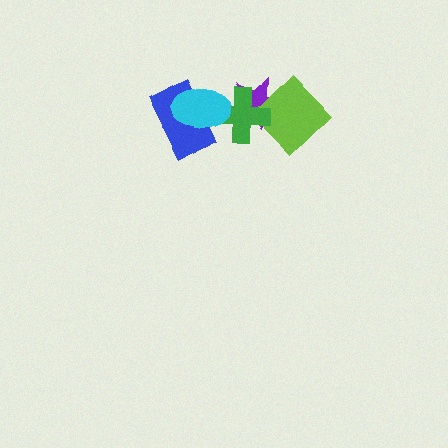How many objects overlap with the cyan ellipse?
2 objects overlap with the cyan ellipse.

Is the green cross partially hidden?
Yes, it is partially covered by another shape.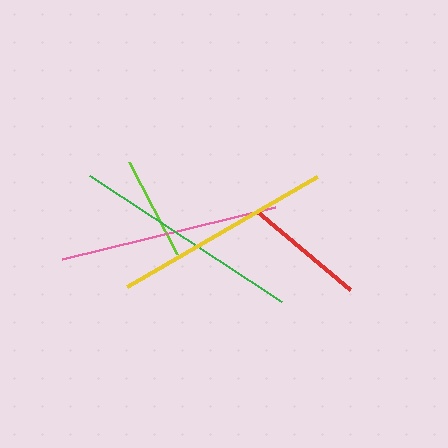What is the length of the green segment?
The green segment is approximately 230 pixels long.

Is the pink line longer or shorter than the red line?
The pink line is longer than the red line.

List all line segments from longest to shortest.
From longest to shortest: green, yellow, pink, red, lime.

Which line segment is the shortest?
The lime line is the shortest at approximately 104 pixels.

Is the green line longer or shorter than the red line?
The green line is longer than the red line.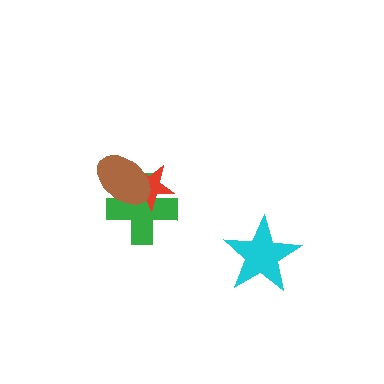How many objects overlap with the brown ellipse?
2 objects overlap with the brown ellipse.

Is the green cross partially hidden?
Yes, it is partially covered by another shape.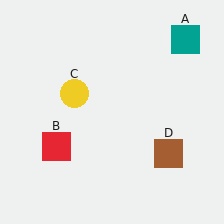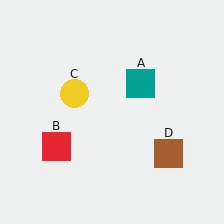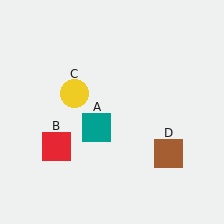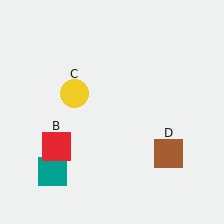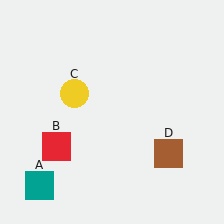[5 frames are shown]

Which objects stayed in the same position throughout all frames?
Red square (object B) and yellow circle (object C) and brown square (object D) remained stationary.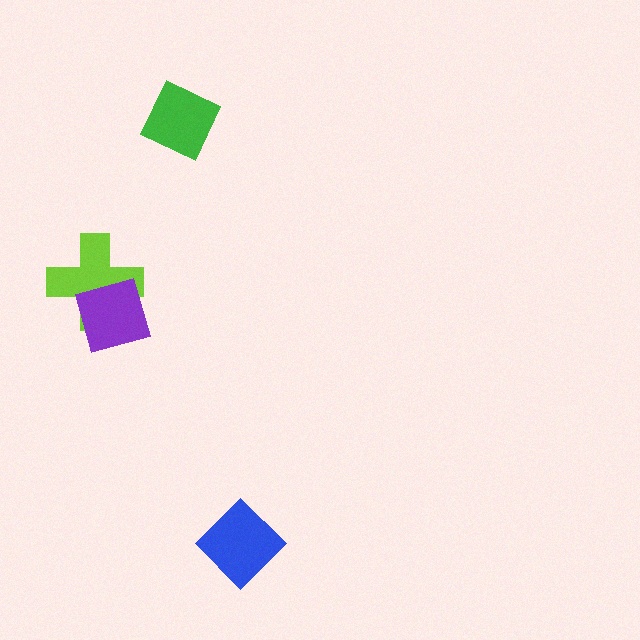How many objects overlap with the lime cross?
1 object overlaps with the lime cross.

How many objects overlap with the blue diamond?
0 objects overlap with the blue diamond.